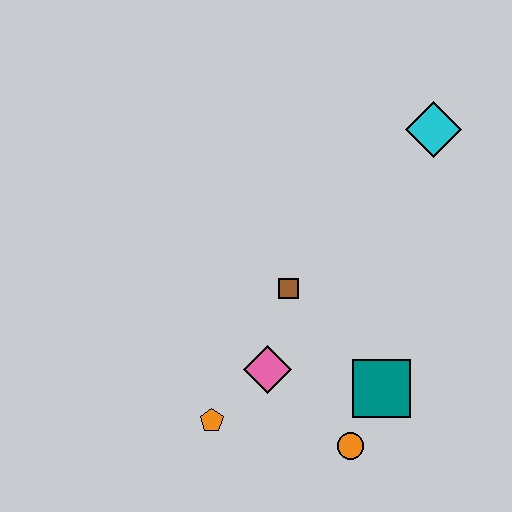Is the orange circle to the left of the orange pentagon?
No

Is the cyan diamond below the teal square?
No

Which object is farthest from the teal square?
The cyan diamond is farthest from the teal square.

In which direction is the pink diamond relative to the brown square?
The pink diamond is below the brown square.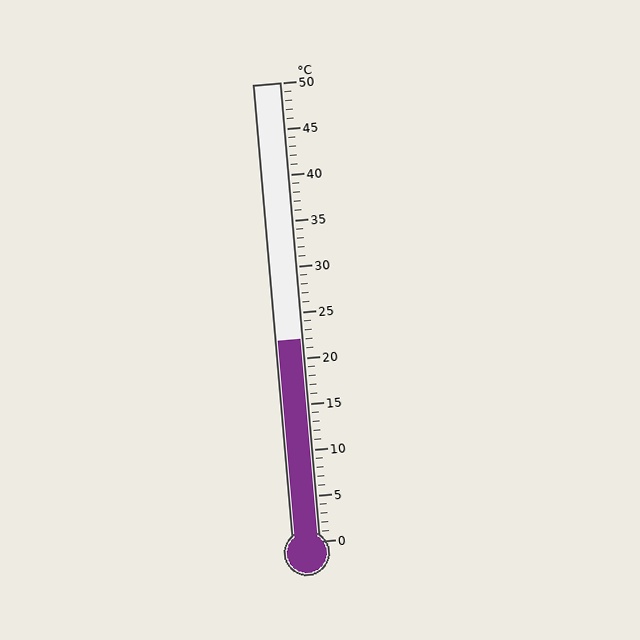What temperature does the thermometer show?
The thermometer shows approximately 22°C.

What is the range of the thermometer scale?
The thermometer scale ranges from 0°C to 50°C.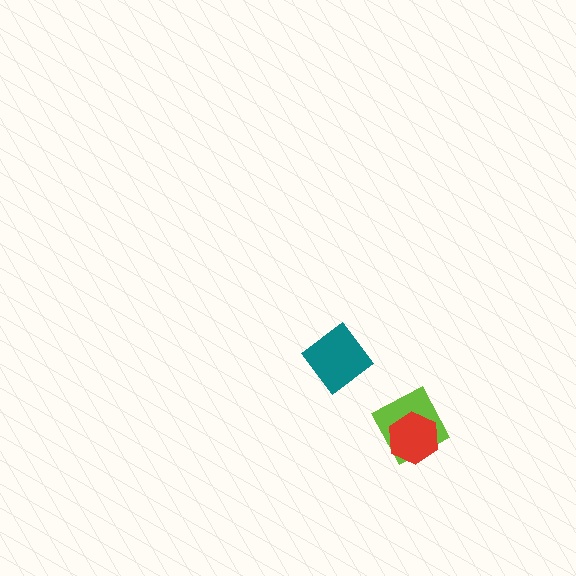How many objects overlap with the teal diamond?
0 objects overlap with the teal diamond.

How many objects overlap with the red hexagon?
1 object overlaps with the red hexagon.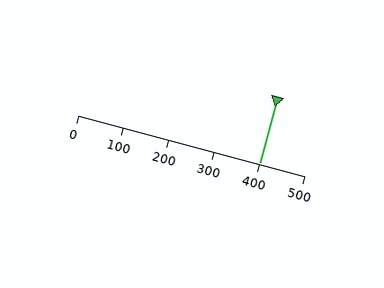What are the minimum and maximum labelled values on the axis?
The axis runs from 0 to 500.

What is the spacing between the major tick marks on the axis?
The major ticks are spaced 100 apart.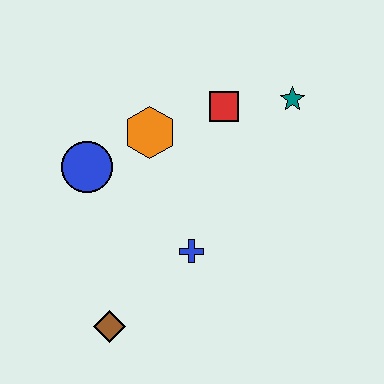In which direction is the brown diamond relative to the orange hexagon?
The brown diamond is below the orange hexagon.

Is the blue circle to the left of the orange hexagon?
Yes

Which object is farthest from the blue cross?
The teal star is farthest from the blue cross.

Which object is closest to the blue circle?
The orange hexagon is closest to the blue circle.